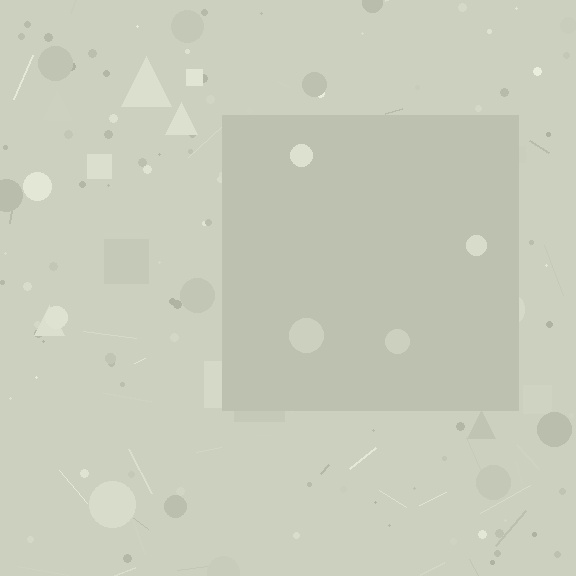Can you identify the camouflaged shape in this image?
The camouflaged shape is a square.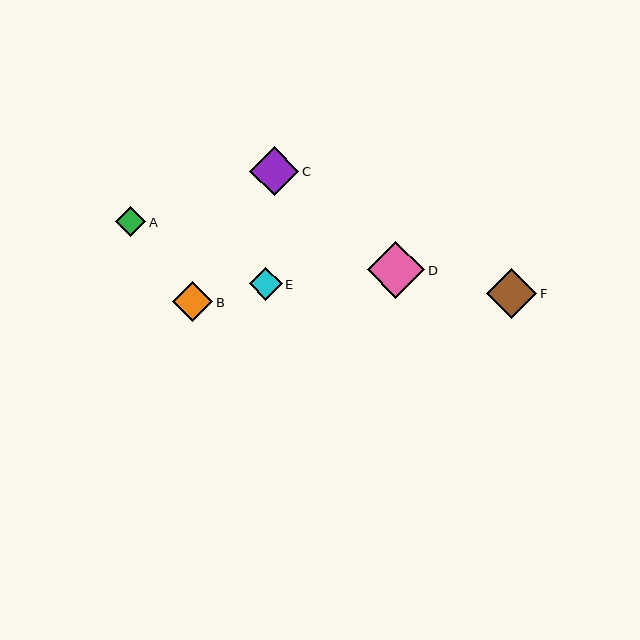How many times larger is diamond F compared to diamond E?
Diamond F is approximately 1.5 times the size of diamond E.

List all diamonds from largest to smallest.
From largest to smallest: D, F, C, B, E, A.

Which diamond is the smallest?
Diamond A is the smallest with a size of approximately 31 pixels.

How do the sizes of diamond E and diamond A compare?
Diamond E and diamond A are approximately the same size.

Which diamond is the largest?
Diamond D is the largest with a size of approximately 57 pixels.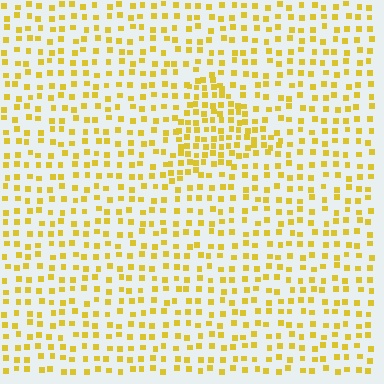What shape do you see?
I see a triangle.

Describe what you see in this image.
The image contains small yellow elements arranged at two different densities. A triangle-shaped region is visible where the elements are more densely packed than the surrounding area.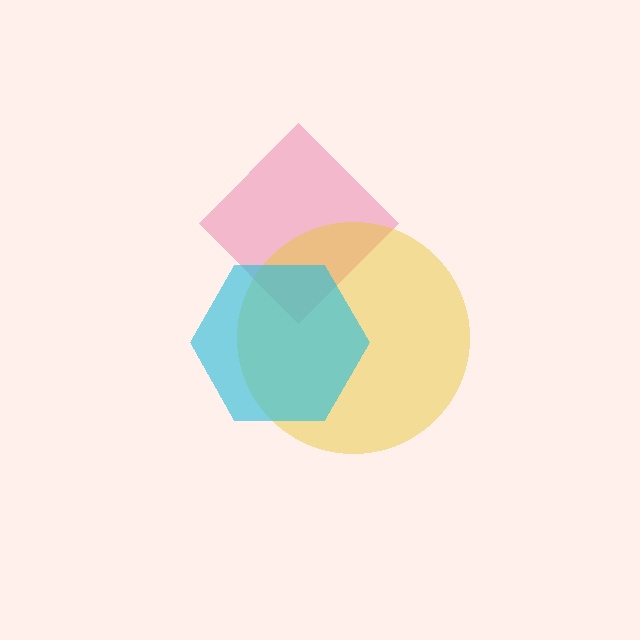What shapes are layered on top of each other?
The layered shapes are: a pink diamond, a yellow circle, a cyan hexagon.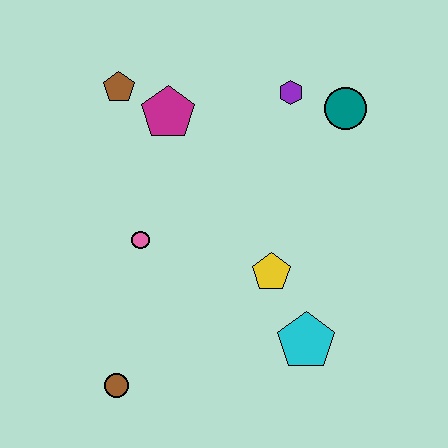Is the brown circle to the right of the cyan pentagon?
No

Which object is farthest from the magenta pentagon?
The brown circle is farthest from the magenta pentagon.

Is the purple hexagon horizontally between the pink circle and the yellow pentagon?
No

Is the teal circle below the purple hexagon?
Yes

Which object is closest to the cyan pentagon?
The yellow pentagon is closest to the cyan pentagon.